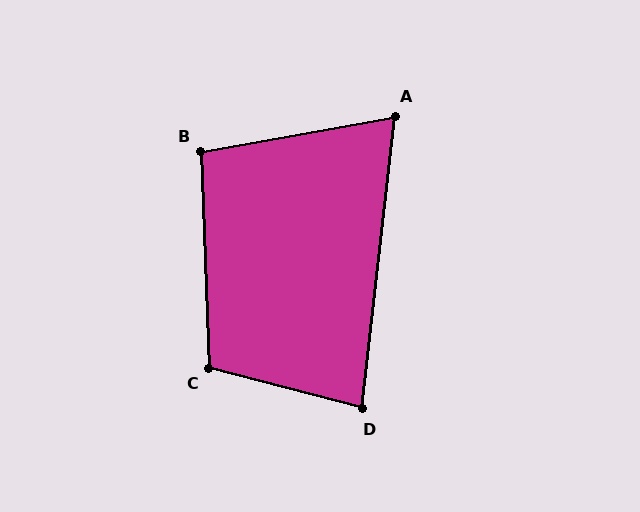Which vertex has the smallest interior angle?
A, at approximately 74 degrees.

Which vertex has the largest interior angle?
C, at approximately 106 degrees.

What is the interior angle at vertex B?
Approximately 98 degrees (obtuse).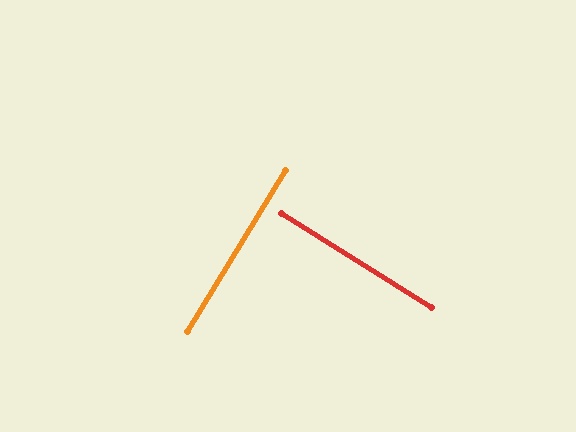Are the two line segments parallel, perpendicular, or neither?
Perpendicular — they meet at approximately 89°.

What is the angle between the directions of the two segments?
Approximately 89 degrees.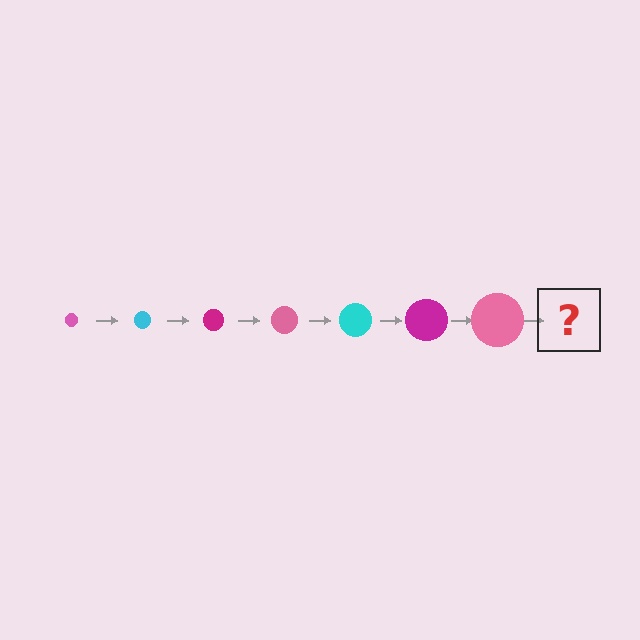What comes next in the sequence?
The next element should be a cyan circle, larger than the previous one.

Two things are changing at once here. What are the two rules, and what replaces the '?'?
The two rules are that the circle grows larger each step and the color cycles through pink, cyan, and magenta. The '?' should be a cyan circle, larger than the previous one.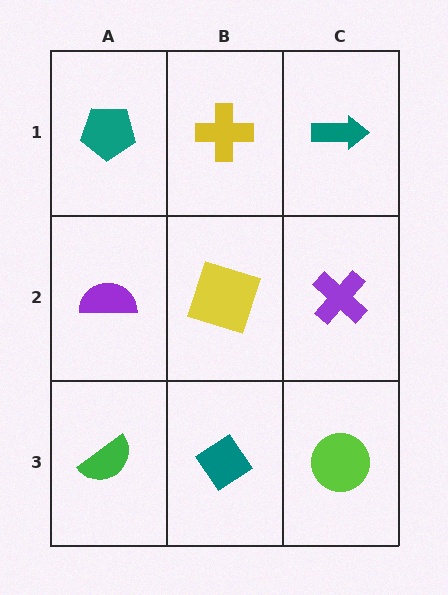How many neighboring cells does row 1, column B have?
3.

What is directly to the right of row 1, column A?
A yellow cross.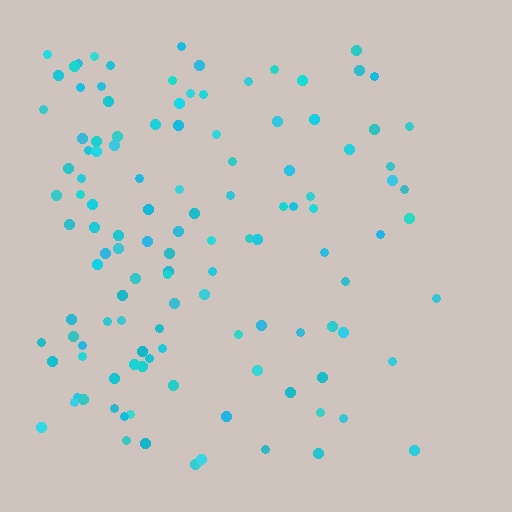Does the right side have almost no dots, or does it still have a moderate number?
Still a moderate number, just noticeably fewer than the left.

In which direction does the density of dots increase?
From right to left, with the left side densest.